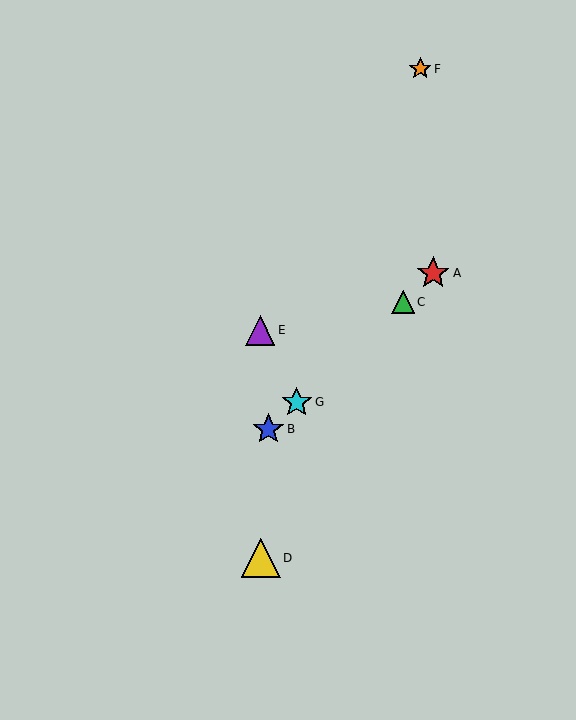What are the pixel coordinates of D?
Object D is at (261, 558).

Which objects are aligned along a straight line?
Objects A, B, C, G are aligned along a straight line.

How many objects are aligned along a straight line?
4 objects (A, B, C, G) are aligned along a straight line.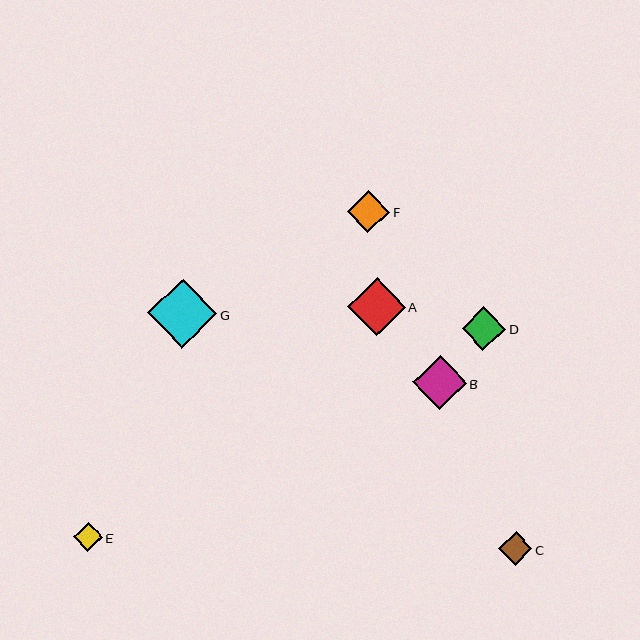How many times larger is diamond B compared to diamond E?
Diamond B is approximately 1.9 times the size of diamond E.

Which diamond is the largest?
Diamond G is the largest with a size of approximately 69 pixels.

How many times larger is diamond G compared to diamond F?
Diamond G is approximately 1.6 times the size of diamond F.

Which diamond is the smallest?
Diamond E is the smallest with a size of approximately 29 pixels.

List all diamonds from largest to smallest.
From largest to smallest: G, A, B, D, F, C, E.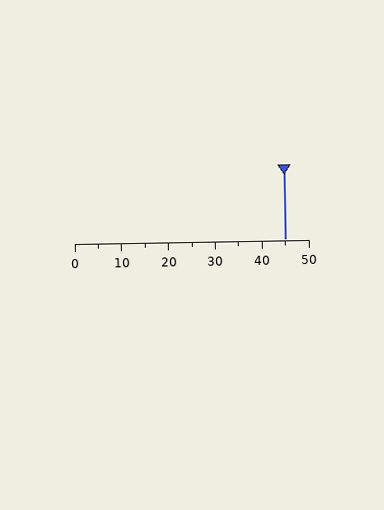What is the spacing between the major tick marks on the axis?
The major ticks are spaced 10 apart.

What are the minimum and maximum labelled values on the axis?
The axis runs from 0 to 50.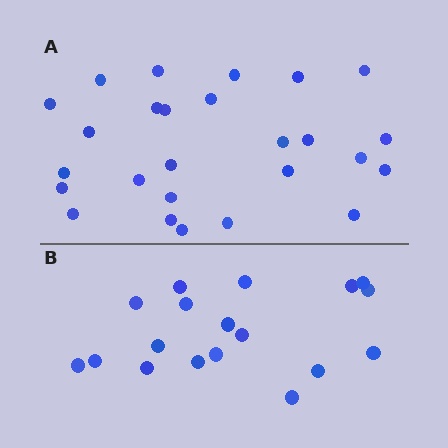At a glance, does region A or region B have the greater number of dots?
Region A (the top region) has more dots.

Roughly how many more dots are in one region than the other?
Region A has roughly 8 or so more dots than region B.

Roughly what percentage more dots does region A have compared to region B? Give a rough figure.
About 45% more.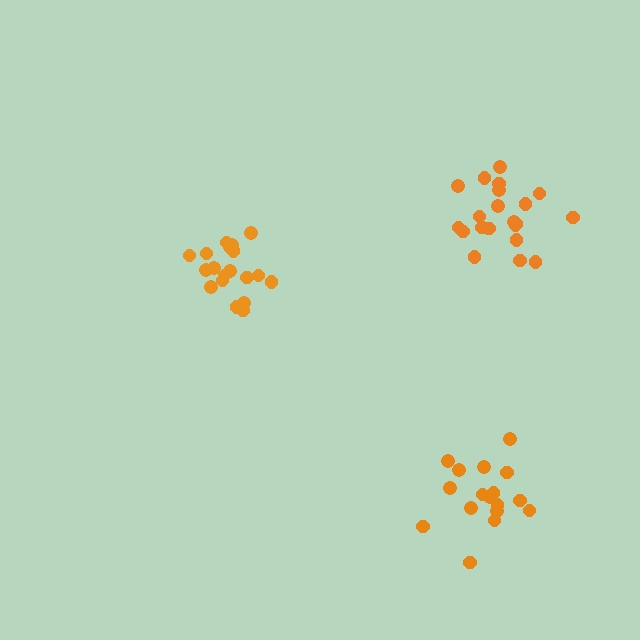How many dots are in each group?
Group 1: 21 dots, Group 2: 17 dots, Group 3: 19 dots (57 total).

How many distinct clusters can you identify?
There are 3 distinct clusters.